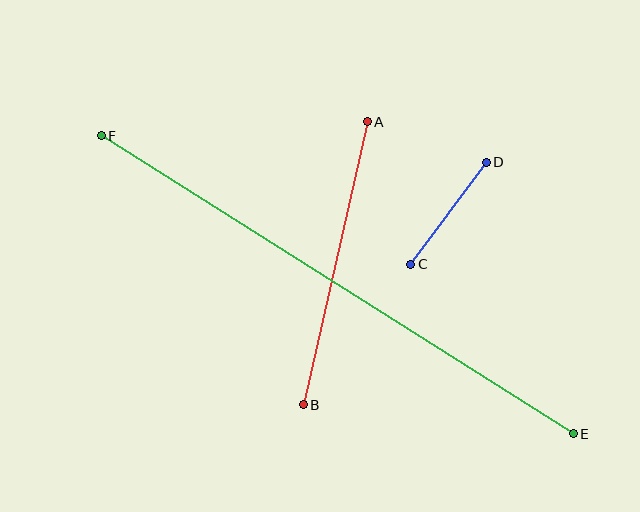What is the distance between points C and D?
The distance is approximately 127 pixels.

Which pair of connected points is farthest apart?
Points E and F are farthest apart.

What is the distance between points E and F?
The distance is approximately 558 pixels.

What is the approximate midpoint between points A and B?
The midpoint is at approximately (335, 263) pixels.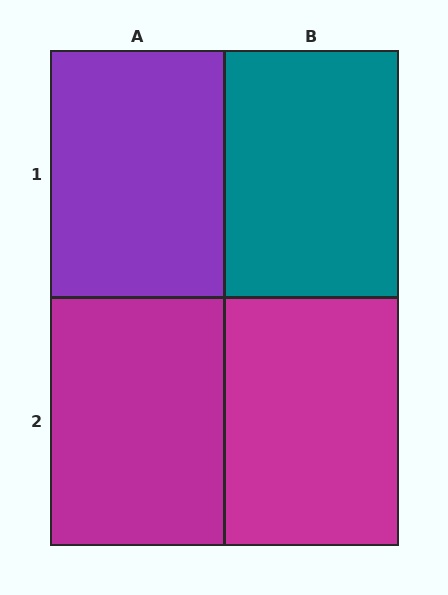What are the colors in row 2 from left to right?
Magenta, magenta.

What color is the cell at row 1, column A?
Purple.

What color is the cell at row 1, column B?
Teal.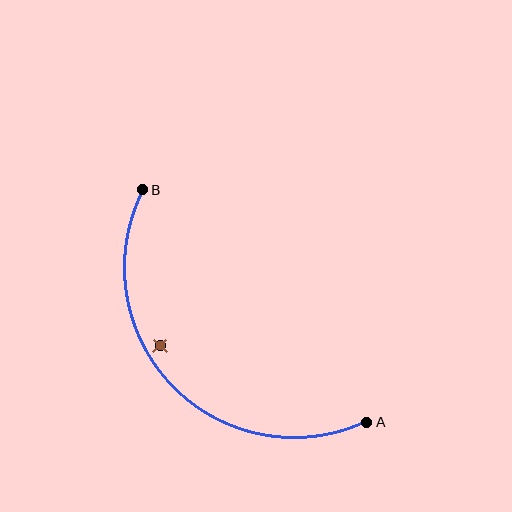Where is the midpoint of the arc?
The arc midpoint is the point on the curve farthest from the straight line joining A and B. It sits below and to the left of that line.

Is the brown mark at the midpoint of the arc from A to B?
No — the brown mark does not lie on the arc at all. It sits slightly inside the curve.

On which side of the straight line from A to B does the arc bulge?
The arc bulges below and to the left of the straight line connecting A and B.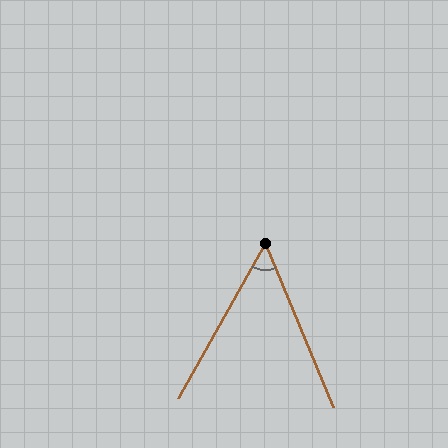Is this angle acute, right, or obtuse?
It is acute.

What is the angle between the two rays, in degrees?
Approximately 52 degrees.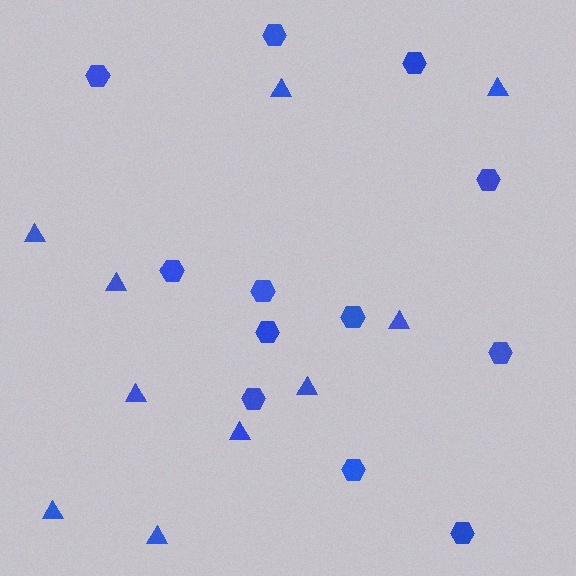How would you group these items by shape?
There are 2 groups: one group of hexagons (12) and one group of triangles (10).